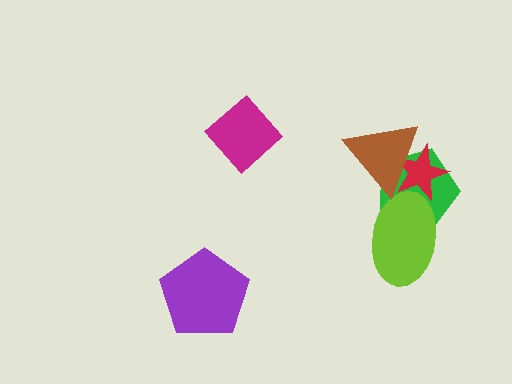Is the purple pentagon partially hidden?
No, no other shape covers it.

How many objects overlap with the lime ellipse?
2 objects overlap with the lime ellipse.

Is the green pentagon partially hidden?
Yes, it is partially covered by another shape.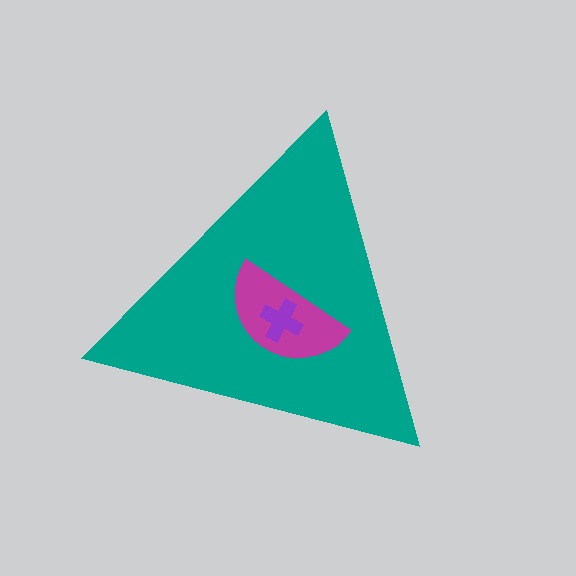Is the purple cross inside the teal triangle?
Yes.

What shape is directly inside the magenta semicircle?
The purple cross.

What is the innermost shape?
The purple cross.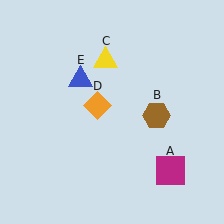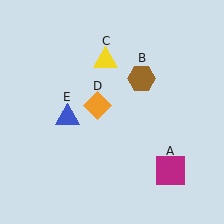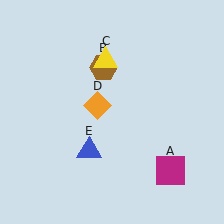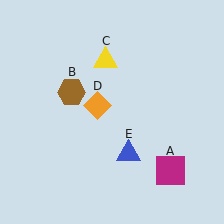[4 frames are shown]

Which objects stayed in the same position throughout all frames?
Magenta square (object A) and yellow triangle (object C) and orange diamond (object D) remained stationary.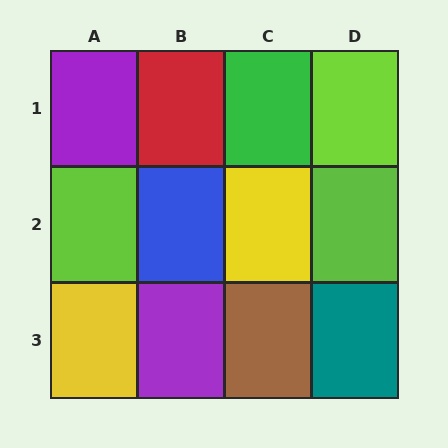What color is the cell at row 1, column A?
Purple.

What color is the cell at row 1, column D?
Lime.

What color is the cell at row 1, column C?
Green.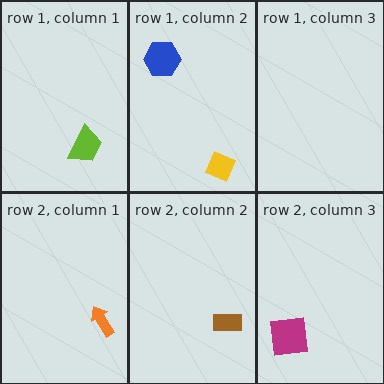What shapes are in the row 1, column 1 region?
The lime trapezoid.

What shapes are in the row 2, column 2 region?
The brown rectangle.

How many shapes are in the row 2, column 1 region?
1.